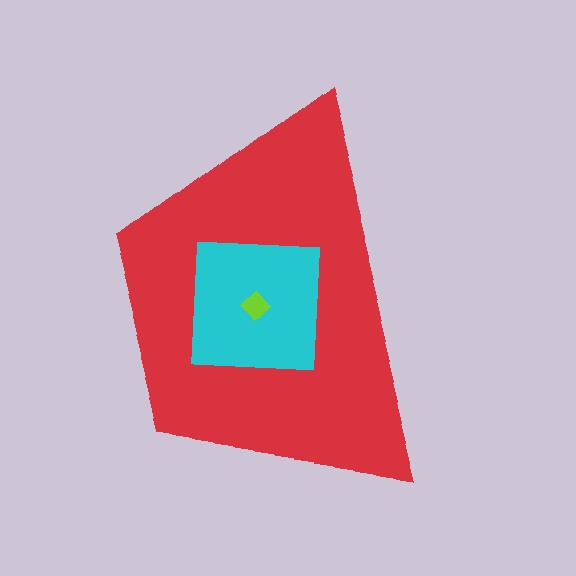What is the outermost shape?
The red trapezoid.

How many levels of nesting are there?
3.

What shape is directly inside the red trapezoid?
The cyan square.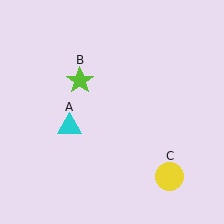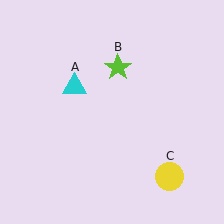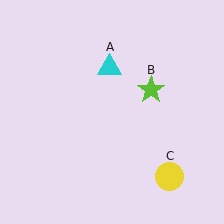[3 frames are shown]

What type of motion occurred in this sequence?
The cyan triangle (object A), lime star (object B) rotated clockwise around the center of the scene.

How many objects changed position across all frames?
2 objects changed position: cyan triangle (object A), lime star (object B).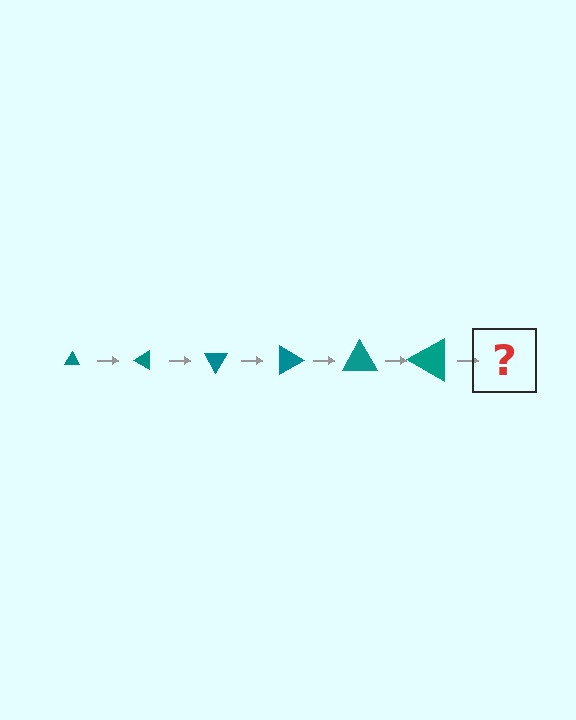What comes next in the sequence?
The next element should be a triangle, larger than the previous one and rotated 180 degrees from the start.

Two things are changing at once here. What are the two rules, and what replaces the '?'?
The two rules are that the triangle grows larger each step and it rotates 30 degrees each step. The '?' should be a triangle, larger than the previous one and rotated 180 degrees from the start.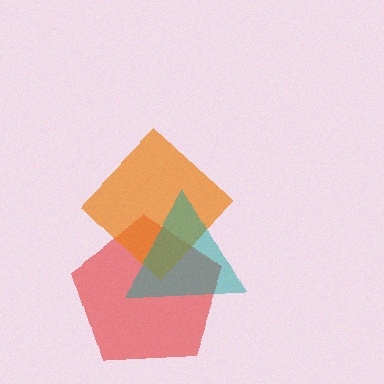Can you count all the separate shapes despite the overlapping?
Yes, there are 3 separate shapes.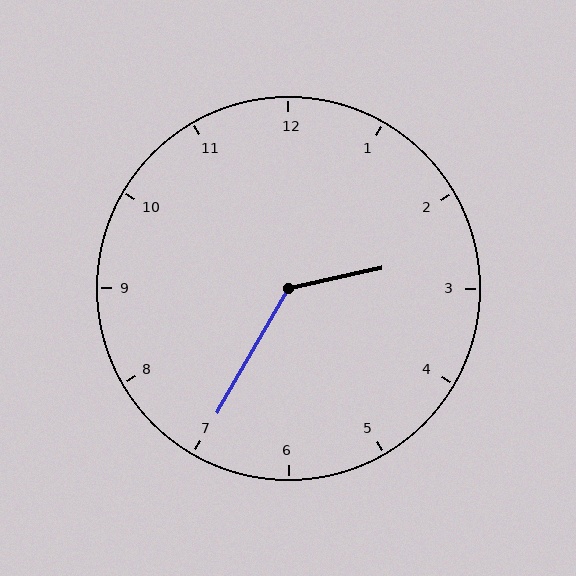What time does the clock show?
2:35.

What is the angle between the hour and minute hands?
Approximately 132 degrees.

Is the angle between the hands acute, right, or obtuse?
It is obtuse.